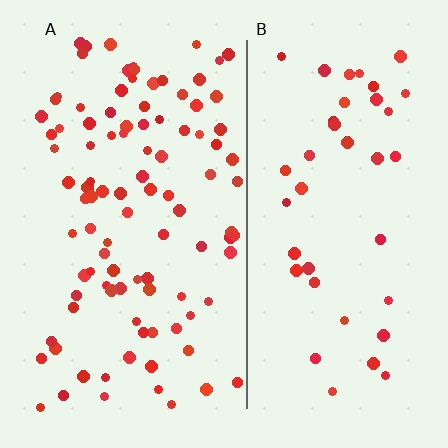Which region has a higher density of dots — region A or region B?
A (the left).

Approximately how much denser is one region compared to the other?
Approximately 2.5× — region A over region B.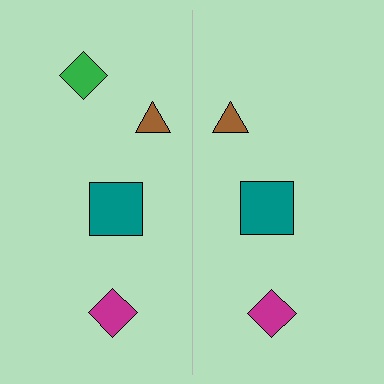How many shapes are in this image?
There are 7 shapes in this image.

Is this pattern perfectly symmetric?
No, the pattern is not perfectly symmetric. A green diamond is missing from the right side.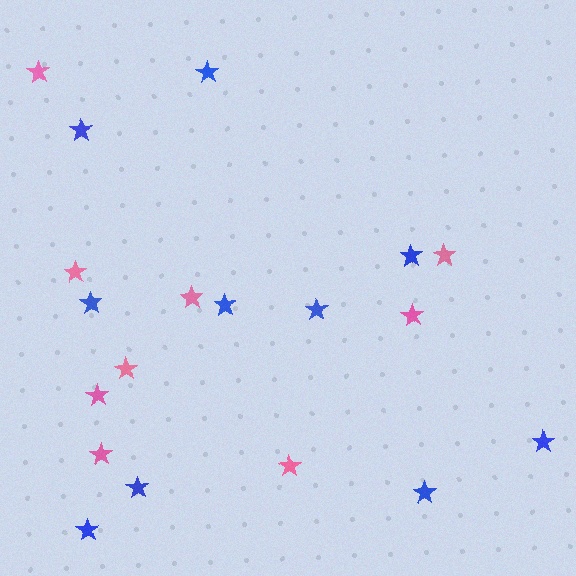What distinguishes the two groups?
There are 2 groups: one group of blue stars (10) and one group of pink stars (9).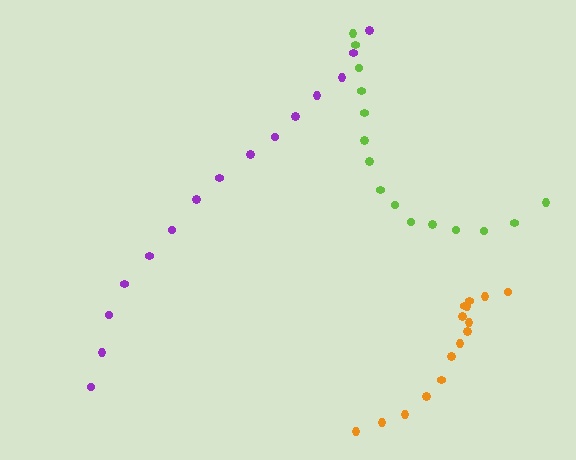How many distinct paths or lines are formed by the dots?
There are 3 distinct paths.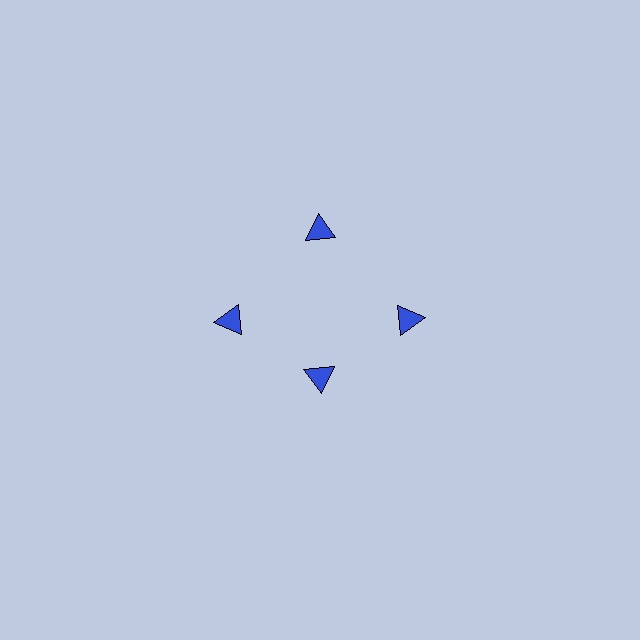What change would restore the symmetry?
The symmetry would be restored by moving it outward, back onto the ring so that all 4 triangles sit at equal angles and equal distance from the center.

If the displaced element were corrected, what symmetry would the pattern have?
It would have 4-fold rotational symmetry — the pattern would map onto itself every 90 degrees.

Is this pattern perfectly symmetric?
No. The 4 blue triangles are arranged in a ring, but one element near the 6 o'clock position is pulled inward toward the center, breaking the 4-fold rotational symmetry.